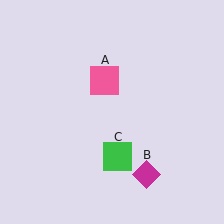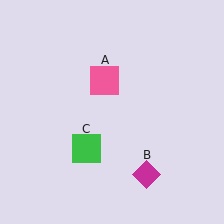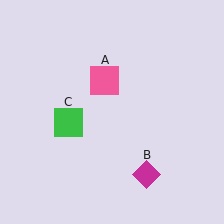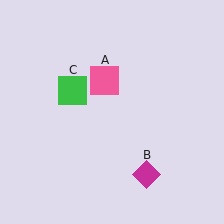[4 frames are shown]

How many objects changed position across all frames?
1 object changed position: green square (object C).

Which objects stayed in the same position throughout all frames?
Pink square (object A) and magenta diamond (object B) remained stationary.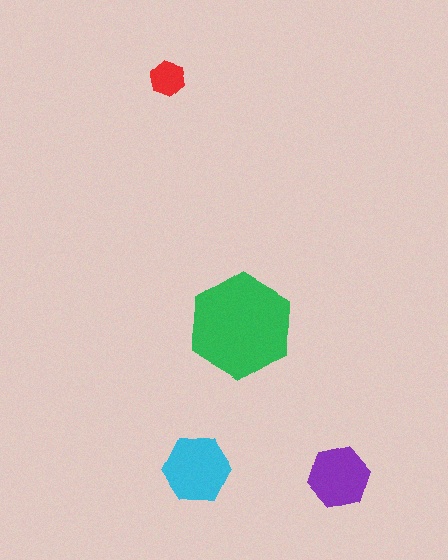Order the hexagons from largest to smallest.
the green one, the cyan one, the purple one, the red one.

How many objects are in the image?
There are 4 objects in the image.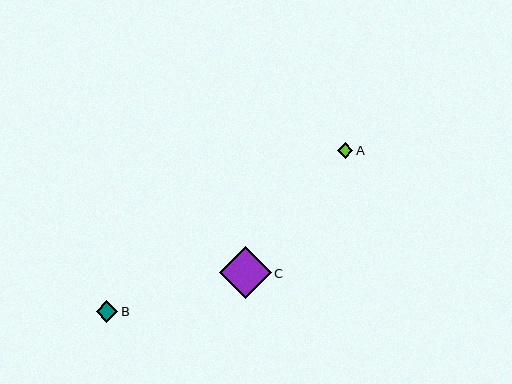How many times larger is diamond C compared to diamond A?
Diamond C is approximately 3.4 times the size of diamond A.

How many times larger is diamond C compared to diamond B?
Diamond C is approximately 2.4 times the size of diamond B.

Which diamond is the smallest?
Diamond A is the smallest with a size of approximately 15 pixels.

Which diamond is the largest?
Diamond C is the largest with a size of approximately 52 pixels.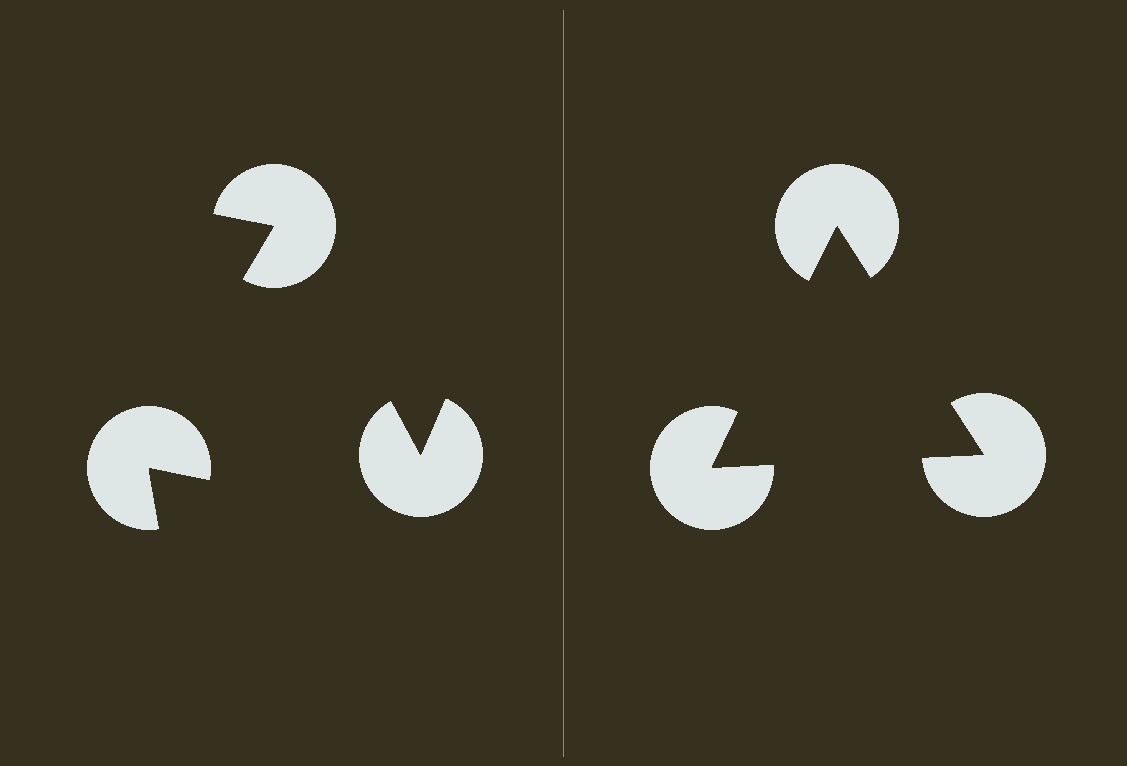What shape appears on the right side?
An illusory triangle.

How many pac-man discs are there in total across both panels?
6 — 3 on each side.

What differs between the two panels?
The pac-man discs are positioned identically on both sides; only the wedge orientations differ. On the right they align to a triangle; on the left they are misaligned.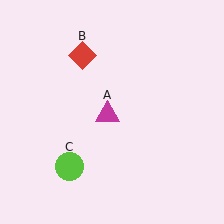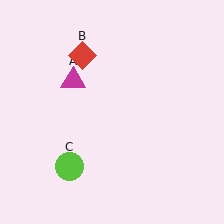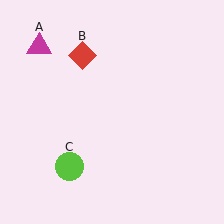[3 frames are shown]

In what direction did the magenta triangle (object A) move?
The magenta triangle (object A) moved up and to the left.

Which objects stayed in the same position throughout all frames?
Red diamond (object B) and lime circle (object C) remained stationary.